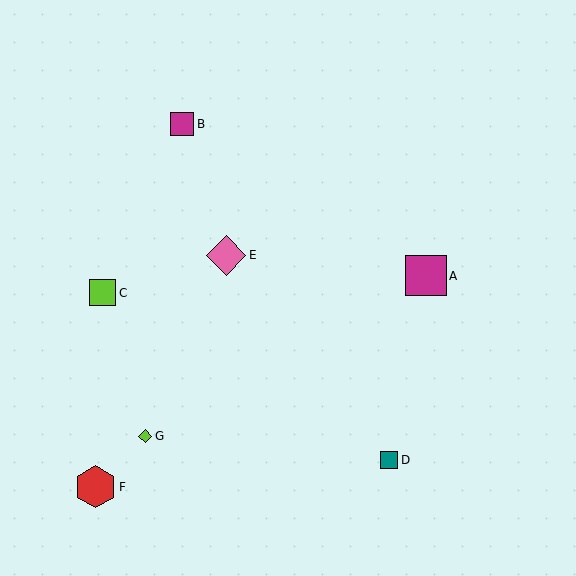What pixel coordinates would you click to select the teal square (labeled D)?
Click at (389, 460) to select the teal square D.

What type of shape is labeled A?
Shape A is a magenta square.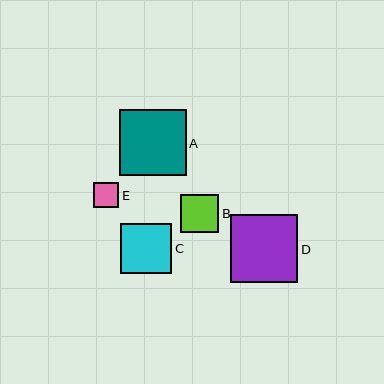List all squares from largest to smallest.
From largest to smallest: D, A, C, B, E.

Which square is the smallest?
Square E is the smallest with a size of approximately 26 pixels.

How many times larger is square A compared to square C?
Square A is approximately 1.3 times the size of square C.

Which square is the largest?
Square D is the largest with a size of approximately 67 pixels.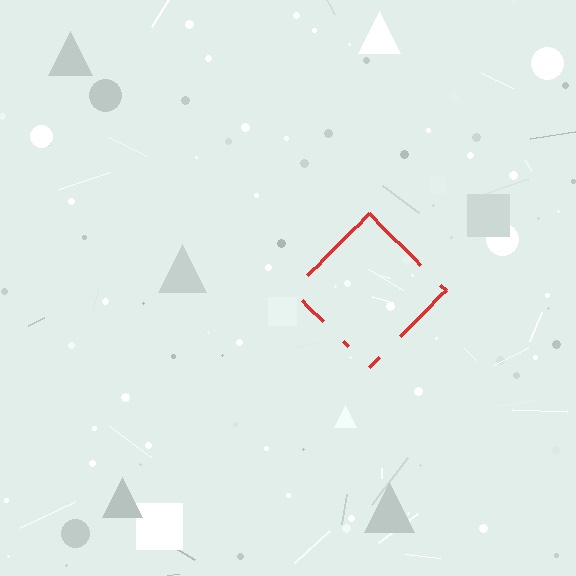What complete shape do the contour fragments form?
The contour fragments form a diamond.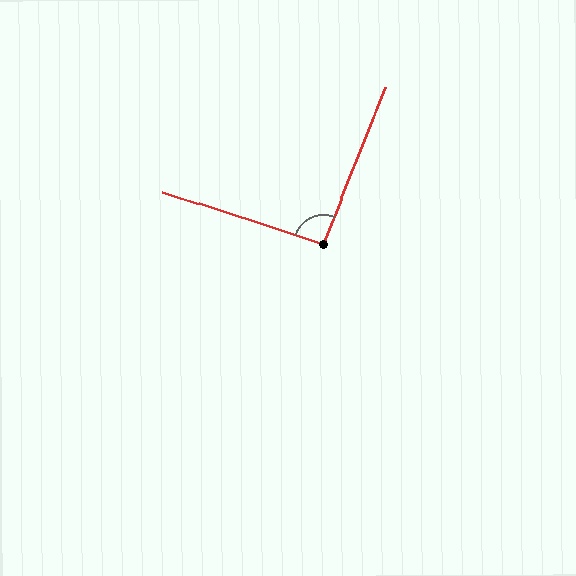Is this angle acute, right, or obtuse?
It is approximately a right angle.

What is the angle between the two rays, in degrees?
Approximately 94 degrees.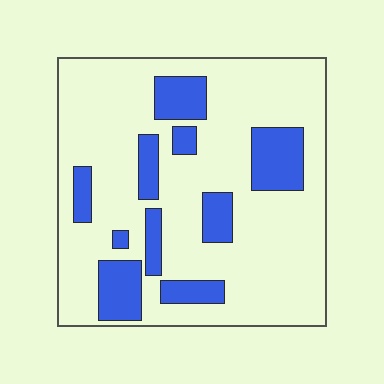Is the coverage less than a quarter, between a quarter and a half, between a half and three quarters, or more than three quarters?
Less than a quarter.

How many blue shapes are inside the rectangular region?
10.